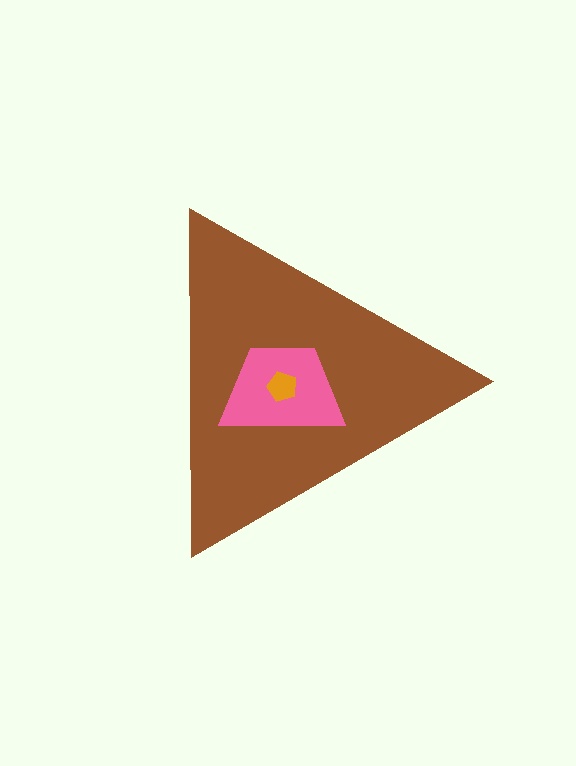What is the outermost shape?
The brown triangle.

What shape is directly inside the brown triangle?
The pink trapezoid.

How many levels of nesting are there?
3.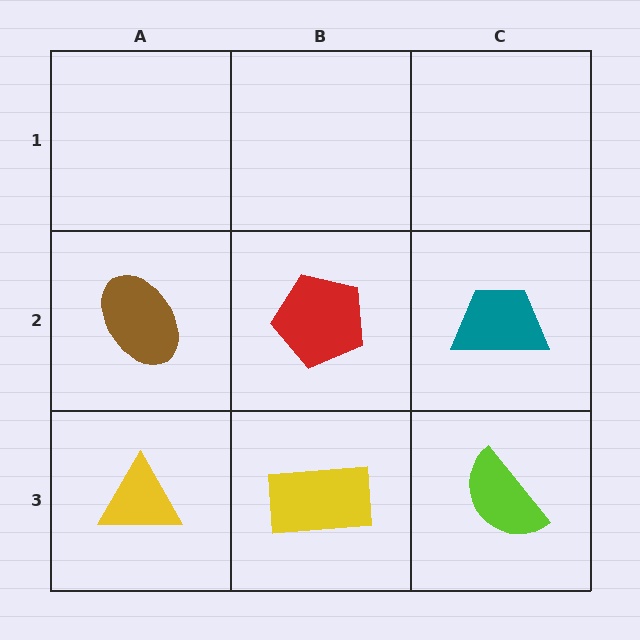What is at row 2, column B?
A red pentagon.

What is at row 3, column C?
A lime semicircle.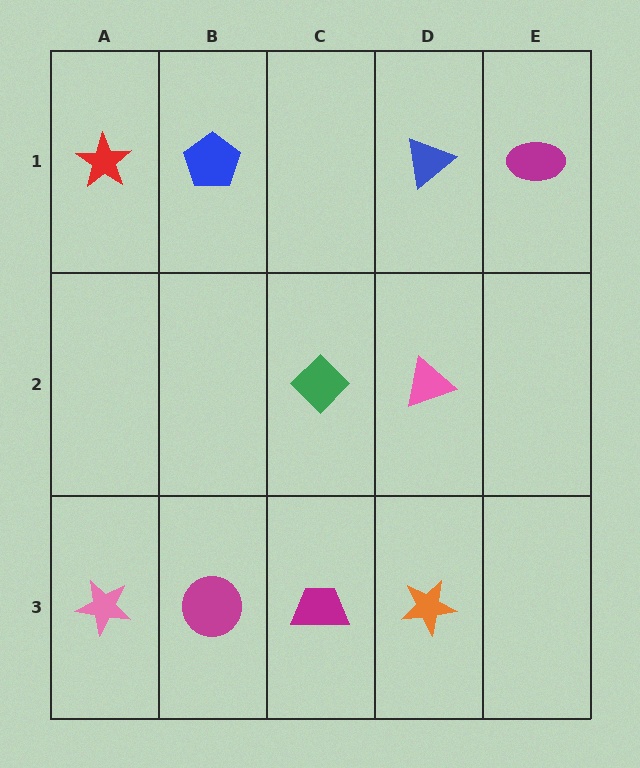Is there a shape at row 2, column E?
No, that cell is empty.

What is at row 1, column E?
A magenta ellipse.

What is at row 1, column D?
A blue triangle.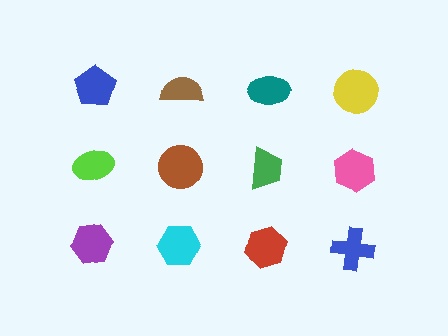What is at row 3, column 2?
A cyan hexagon.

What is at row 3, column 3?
A red hexagon.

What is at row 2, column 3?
A green trapezoid.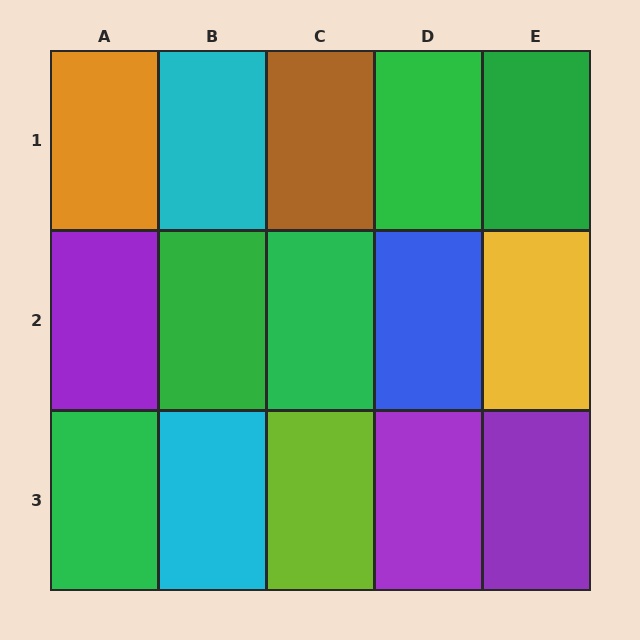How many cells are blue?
1 cell is blue.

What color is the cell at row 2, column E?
Yellow.